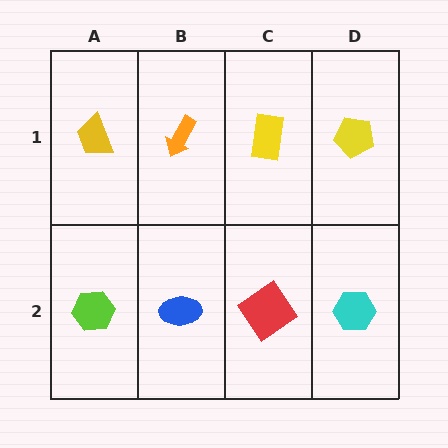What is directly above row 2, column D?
A yellow pentagon.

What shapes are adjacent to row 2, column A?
A yellow trapezoid (row 1, column A), a blue ellipse (row 2, column B).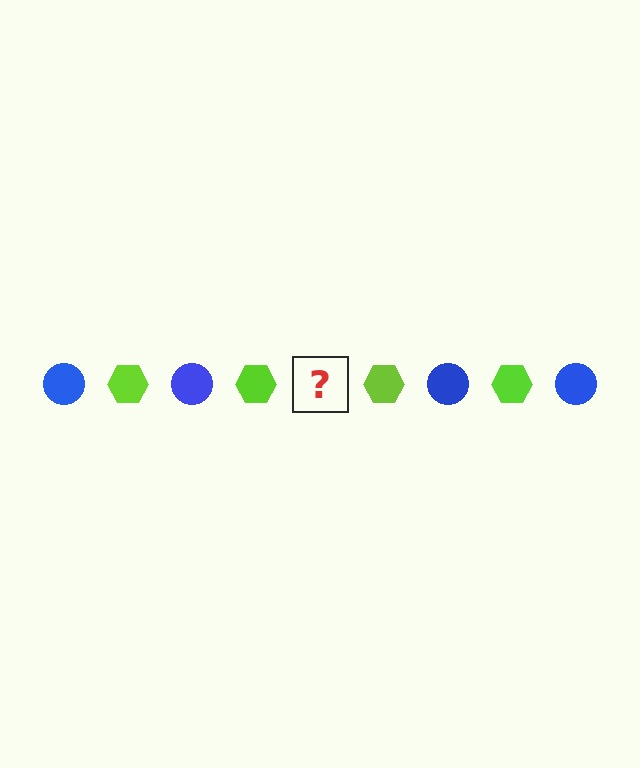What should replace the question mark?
The question mark should be replaced with a blue circle.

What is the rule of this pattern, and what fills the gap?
The rule is that the pattern alternates between blue circle and lime hexagon. The gap should be filled with a blue circle.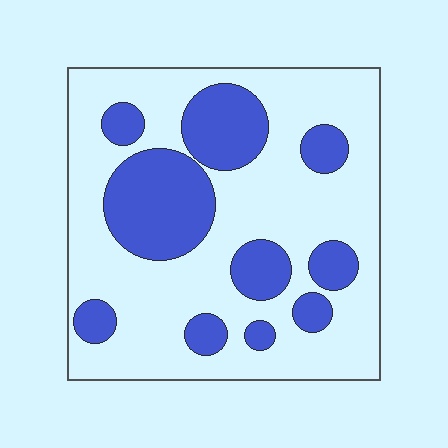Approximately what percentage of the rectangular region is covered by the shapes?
Approximately 30%.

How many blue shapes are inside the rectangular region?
10.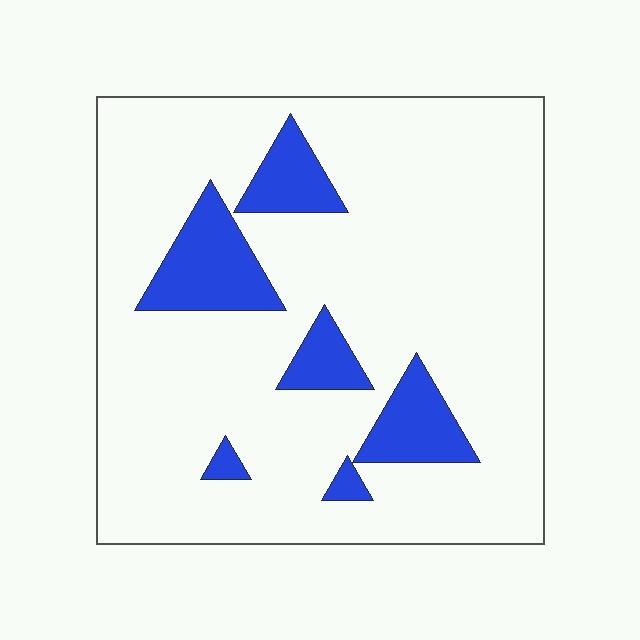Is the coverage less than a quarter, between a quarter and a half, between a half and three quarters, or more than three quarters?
Less than a quarter.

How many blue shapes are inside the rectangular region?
6.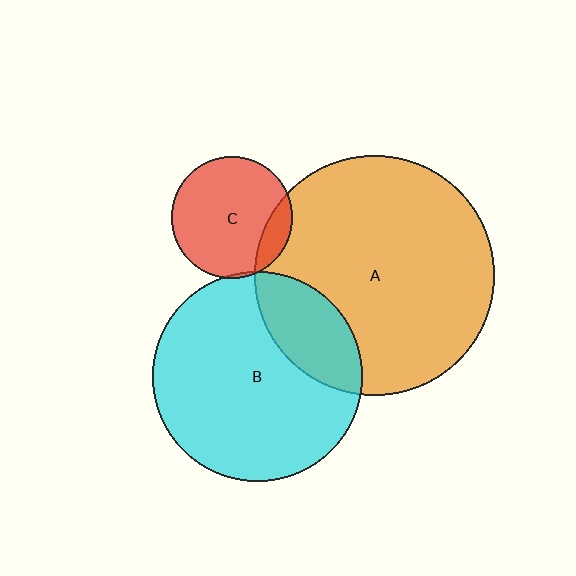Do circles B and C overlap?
Yes.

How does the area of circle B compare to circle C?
Approximately 3.0 times.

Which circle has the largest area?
Circle A (orange).